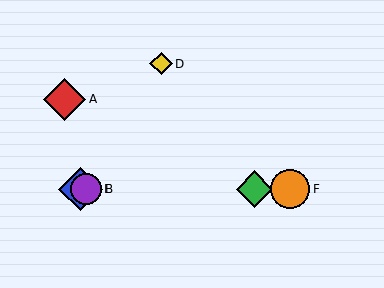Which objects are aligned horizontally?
Objects B, C, E, F are aligned horizontally.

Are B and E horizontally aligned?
Yes, both are at y≈189.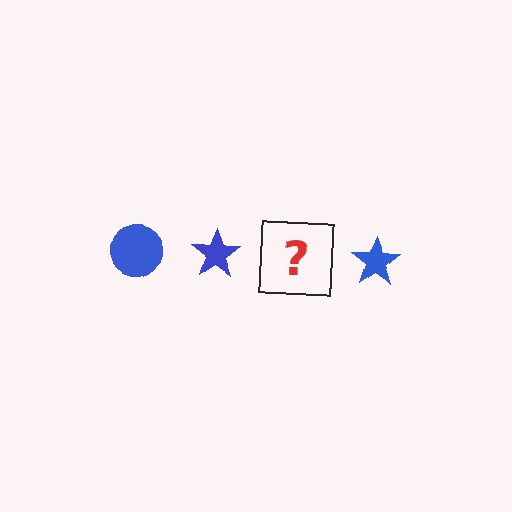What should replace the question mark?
The question mark should be replaced with a blue circle.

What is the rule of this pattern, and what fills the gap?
The rule is that the pattern cycles through circle, star shapes in blue. The gap should be filled with a blue circle.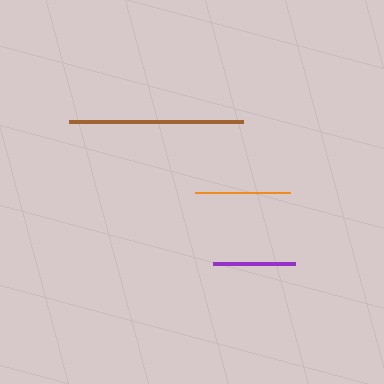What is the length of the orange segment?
The orange segment is approximately 95 pixels long.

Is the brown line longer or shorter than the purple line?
The brown line is longer than the purple line.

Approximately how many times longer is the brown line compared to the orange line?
The brown line is approximately 1.8 times the length of the orange line.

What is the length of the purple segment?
The purple segment is approximately 82 pixels long.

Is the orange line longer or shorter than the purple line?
The orange line is longer than the purple line.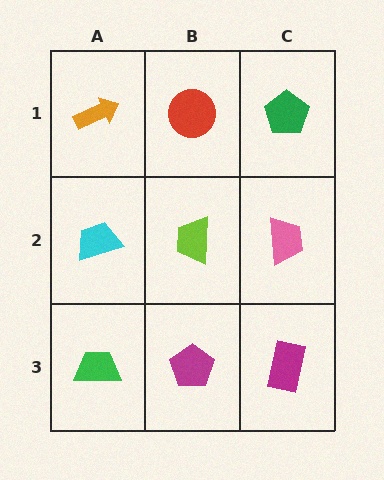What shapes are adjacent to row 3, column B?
A lime trapezoid (row 2, column B), a green trapezoid (row 3, column A), a magenta rectangle (row 3, column C).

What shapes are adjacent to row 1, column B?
A lime trapezoid (row 2, column B), an orange arrow (row 1, column A), a green pentagon (row 1, column C).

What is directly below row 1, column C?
A pink trapezoid.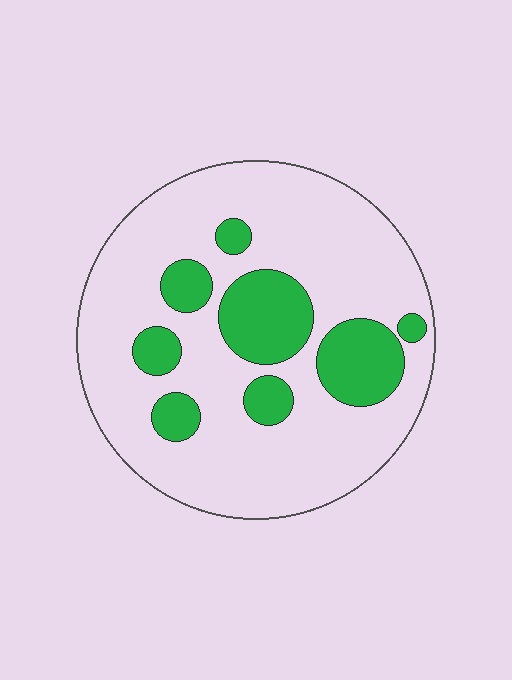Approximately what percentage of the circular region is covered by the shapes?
Approximately 25%.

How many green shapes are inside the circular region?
8.